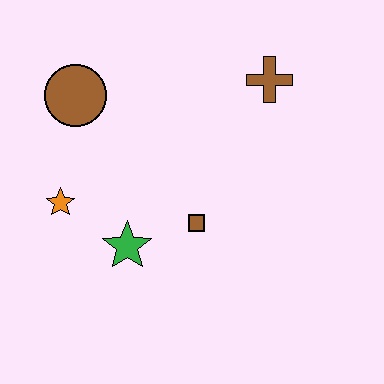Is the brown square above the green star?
Yes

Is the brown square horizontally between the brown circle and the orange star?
No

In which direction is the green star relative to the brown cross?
The green star is below the brown cross.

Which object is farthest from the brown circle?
The brown cross is farthest from the brown circle.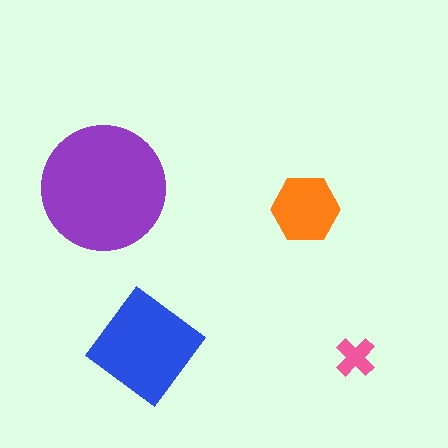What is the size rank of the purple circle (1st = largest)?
1st.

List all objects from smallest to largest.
The pink cross, the orange hexagon, the blue diamond, the purple circle.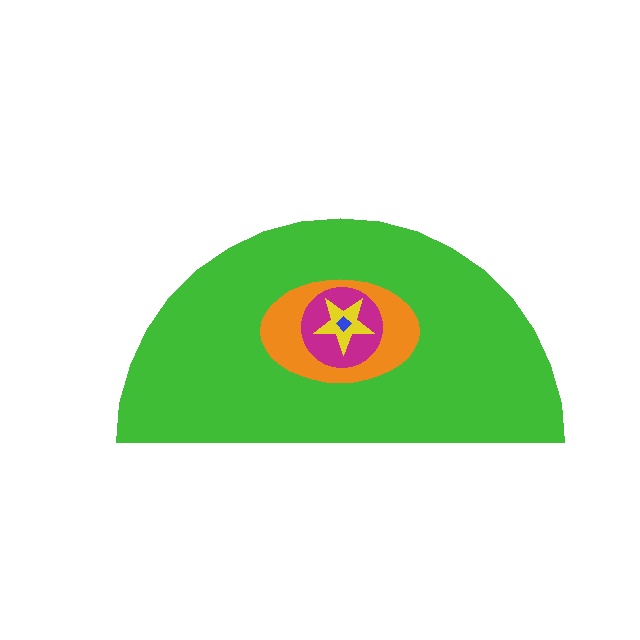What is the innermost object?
The blue diamond.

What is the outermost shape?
The green semicircle.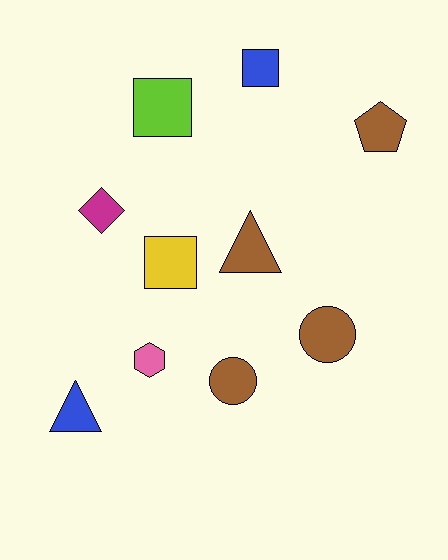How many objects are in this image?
There are 10 objects.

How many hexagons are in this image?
There is 1 hexagon.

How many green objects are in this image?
There are no green objects.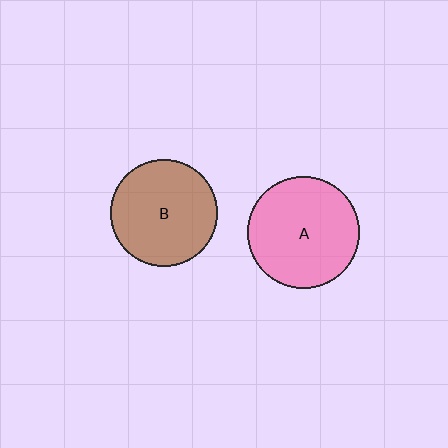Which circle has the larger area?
Circle A (pink).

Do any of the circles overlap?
No, none of the circles overlap.